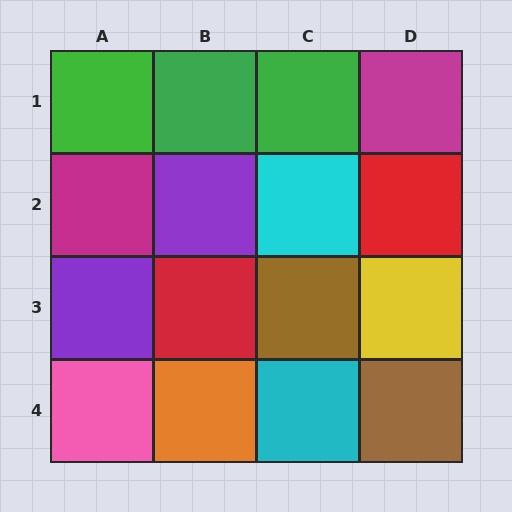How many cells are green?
3 cells are green.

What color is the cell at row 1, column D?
Magenta.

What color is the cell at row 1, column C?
Green.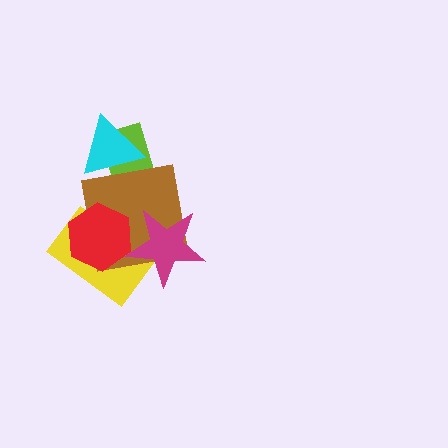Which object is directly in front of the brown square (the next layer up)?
The red hexagon is directly in front of the brown square.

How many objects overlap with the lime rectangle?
2 objects overlap with the lime rectangle.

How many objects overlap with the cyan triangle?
2 objects overlap with the cyan triangle.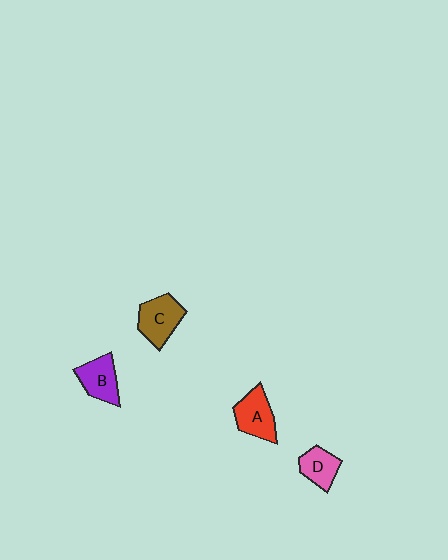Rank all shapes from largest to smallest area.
From largest to smallest: C (brown), A (red), B (purple), D (pink).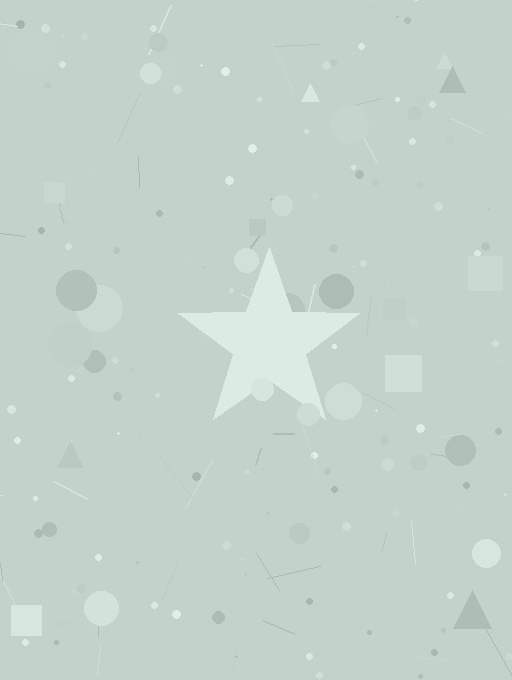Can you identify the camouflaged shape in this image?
The camouflaged shape is a star.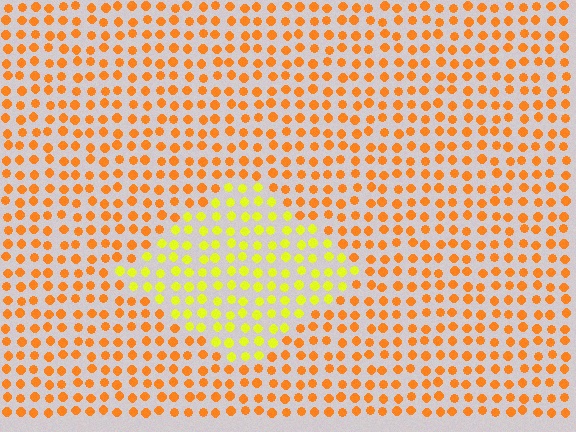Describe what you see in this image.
The image is filled with small orange elements in a uniform arrangement. A diamond-shaped region is visible where the elements are tinted to a slightly different hue, forming a subtle color boundary.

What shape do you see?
I see a diamond.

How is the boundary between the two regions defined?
The boundary is defined purely by a slight shift in hue (about 40 degrees). Spacing, size, and orientation are identical on both sides.